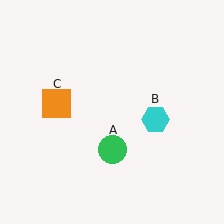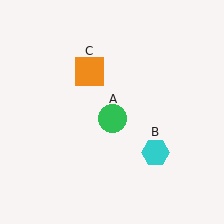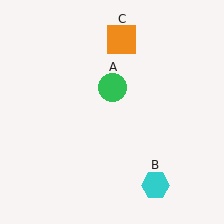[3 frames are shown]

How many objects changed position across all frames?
3 objects changed position: green circle (object A), cyan hexagon (object B), orange square (object C).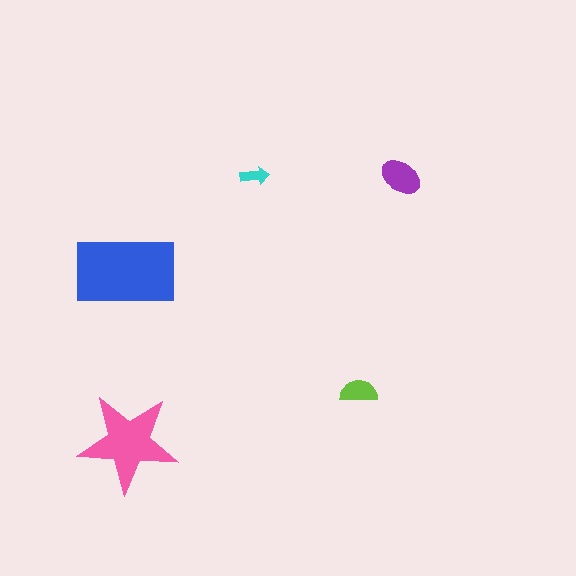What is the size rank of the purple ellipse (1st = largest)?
3rd.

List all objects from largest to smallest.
The blue rectangle, the pink star, the purple ellipse, the lime semicircle, the cyan arrow.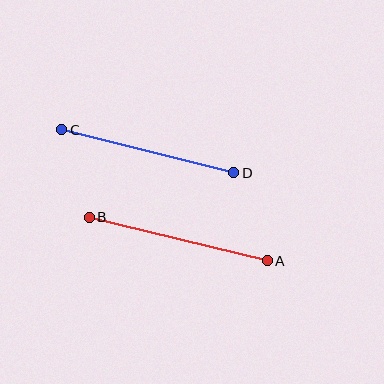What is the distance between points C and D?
The distance is approximately 177 pixels.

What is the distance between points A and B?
The distance is approximately 183 pixels.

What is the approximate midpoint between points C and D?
The midpoint is at approximately (148, 151) pixels.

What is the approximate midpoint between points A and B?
The midpoint is at approximately (178, 239) pixels.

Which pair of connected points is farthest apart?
Points A and B are farthest apart.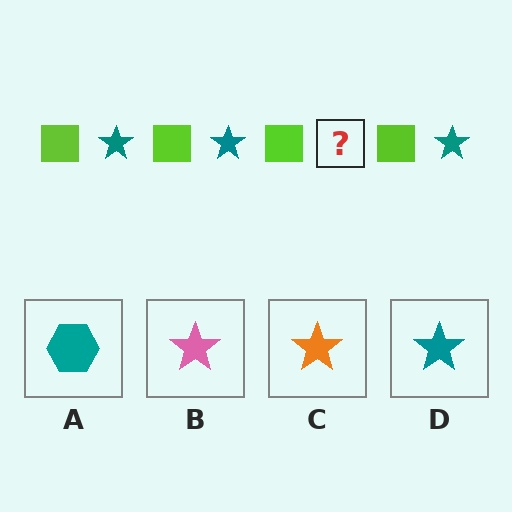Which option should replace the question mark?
Option D.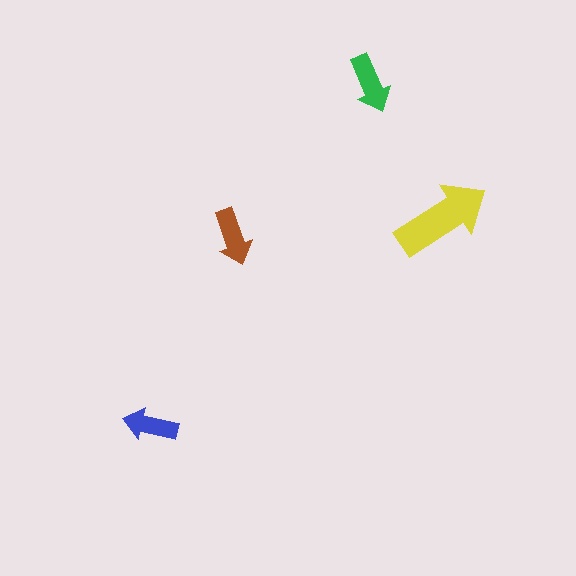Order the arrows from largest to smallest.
the yellow one, the green one, the brown one, the blue one.